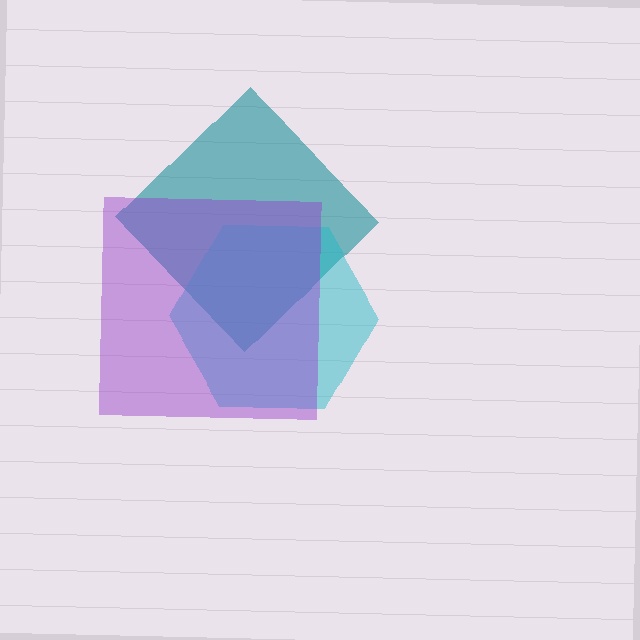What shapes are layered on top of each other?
The layered shapes are: a teal diamond, a cyan hexagon, a purple square.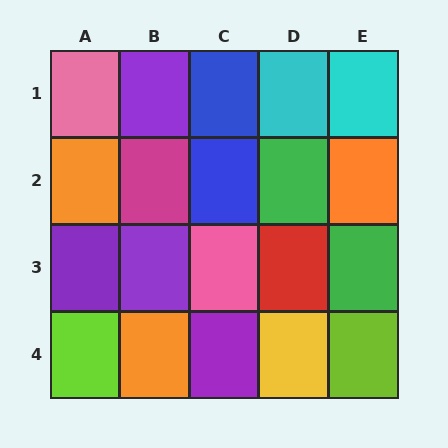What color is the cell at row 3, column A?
Purple.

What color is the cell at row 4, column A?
Lime.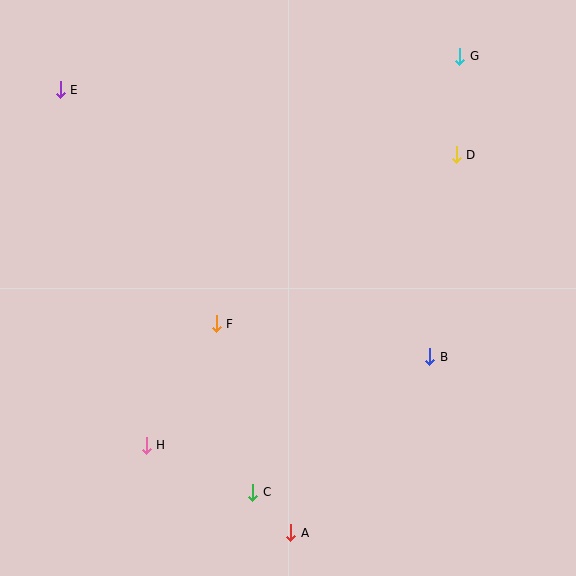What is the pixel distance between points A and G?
The distance between A and G is 506 pixels.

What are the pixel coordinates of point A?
Point A is at (291, 533).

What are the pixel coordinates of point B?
Point B is at (430, 357).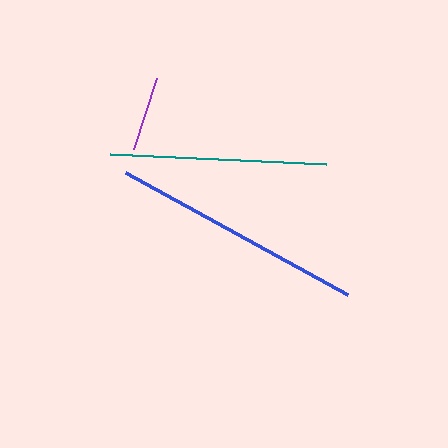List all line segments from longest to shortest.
From longest to shortest: blue, teal, purple.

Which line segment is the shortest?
The purple line is the shortest at approximately 75 pixels.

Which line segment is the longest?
The blue line is the longest at approximately 253 pixels.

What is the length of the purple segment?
The purple segment is approximately 75 pixels long.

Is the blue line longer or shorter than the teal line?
The blue line is longer than the teal line.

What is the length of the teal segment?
The teal segment is approximately 217 pixels long.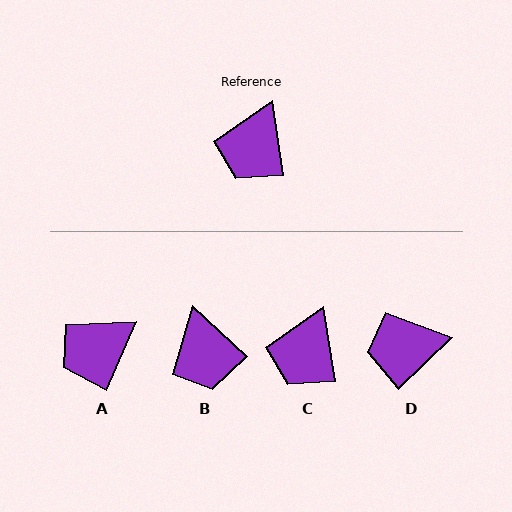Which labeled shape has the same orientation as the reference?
C.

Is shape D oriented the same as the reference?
No, it is off by about 55 degrees.